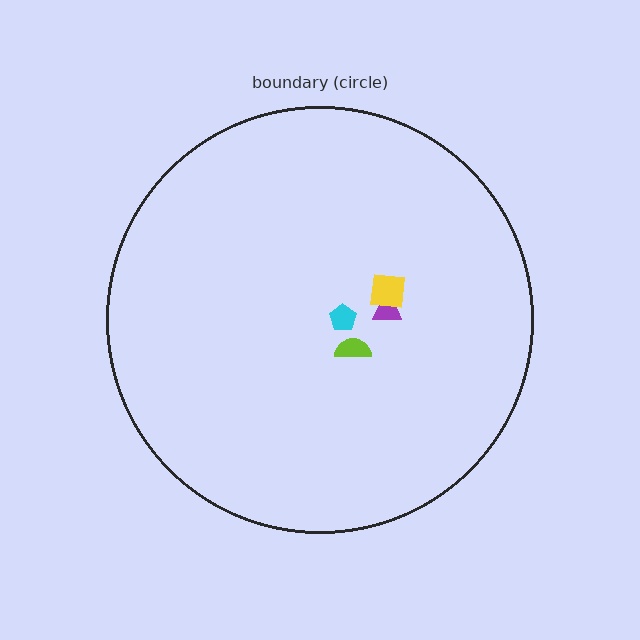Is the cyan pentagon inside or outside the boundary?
Inside.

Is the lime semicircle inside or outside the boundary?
Inside.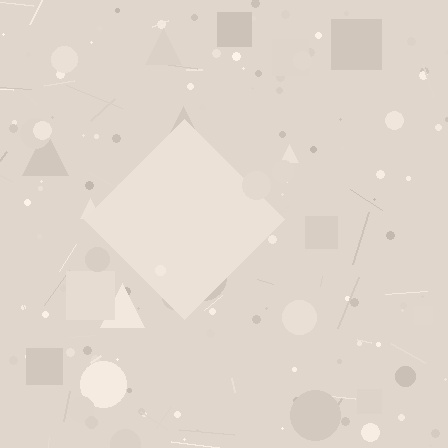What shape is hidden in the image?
A diamond is hidden in the image.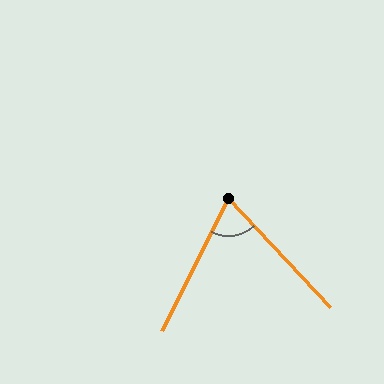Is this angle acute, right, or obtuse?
It is acute.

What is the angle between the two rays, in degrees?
Approximately 70 degrees.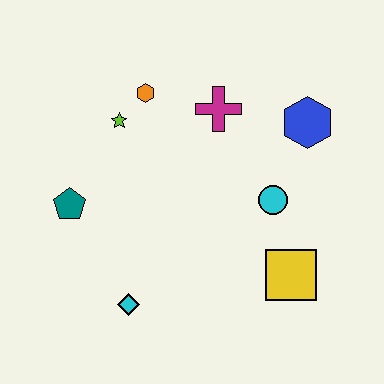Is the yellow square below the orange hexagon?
Yes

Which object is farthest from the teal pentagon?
The blue hexagon is farthest from the teal pentagon.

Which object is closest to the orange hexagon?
The lime star is closest to the orange hexagon.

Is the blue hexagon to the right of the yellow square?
Yes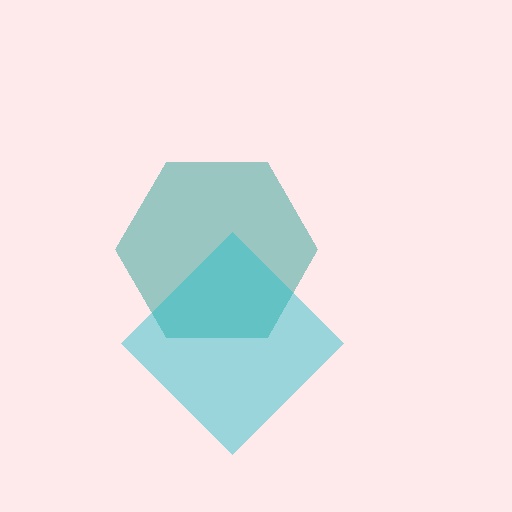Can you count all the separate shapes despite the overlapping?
Yes, there are 2 separate shapes.